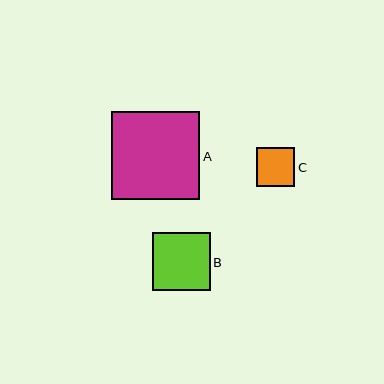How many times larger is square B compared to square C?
Square B is approximately 1.5 times the size of square C.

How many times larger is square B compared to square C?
Square B is approximately 1.5 times the size of square C.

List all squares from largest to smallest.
From largest to smallest: A, B, C.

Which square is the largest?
Square A is the largest with a size of approximately 88 pixels.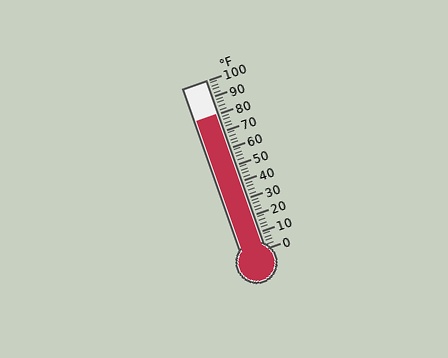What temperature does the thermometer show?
The thermometer shows approximately 80°F.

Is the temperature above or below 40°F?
The temperature is above 40°F.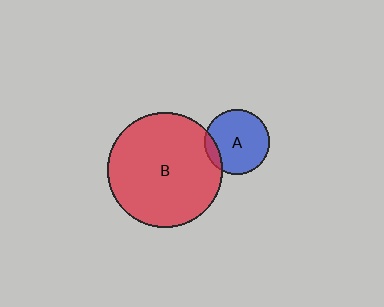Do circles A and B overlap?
Yes.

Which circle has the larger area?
Circle B (red).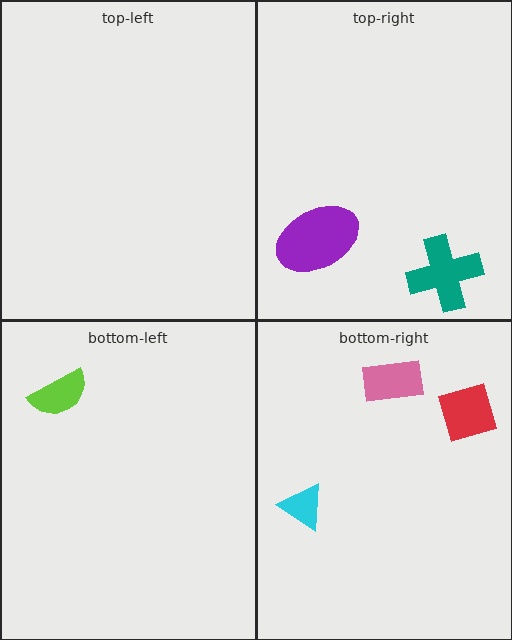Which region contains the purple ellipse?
The top-right region.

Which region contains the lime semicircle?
The bottom-left region.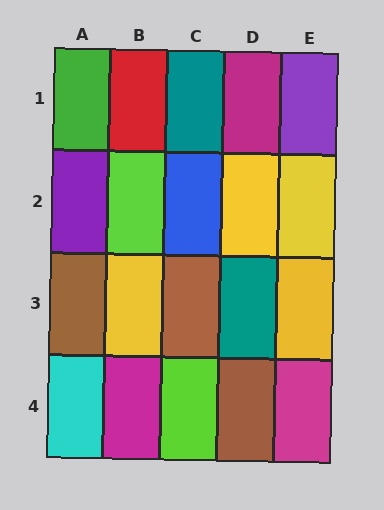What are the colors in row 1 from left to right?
Green, red, teal, magenta, purple.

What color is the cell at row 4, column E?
Magenta.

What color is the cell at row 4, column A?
Cyan.